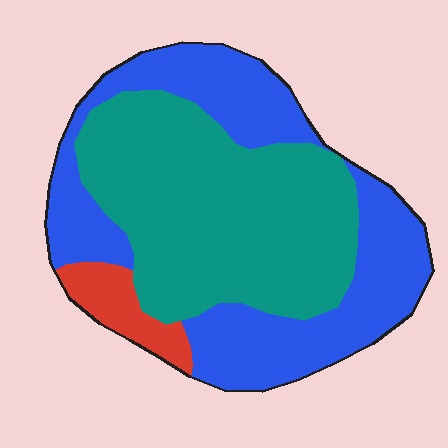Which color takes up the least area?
Red, at roughly 5%.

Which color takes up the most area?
Teal, at roughly 50%.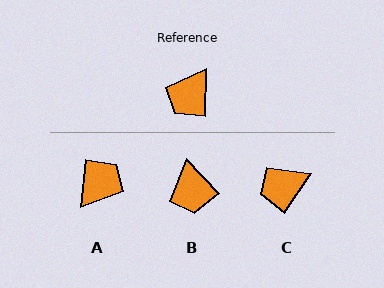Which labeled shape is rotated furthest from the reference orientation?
A, about 176 degrees away.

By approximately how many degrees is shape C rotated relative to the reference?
Approximately 33 degrees clockwise.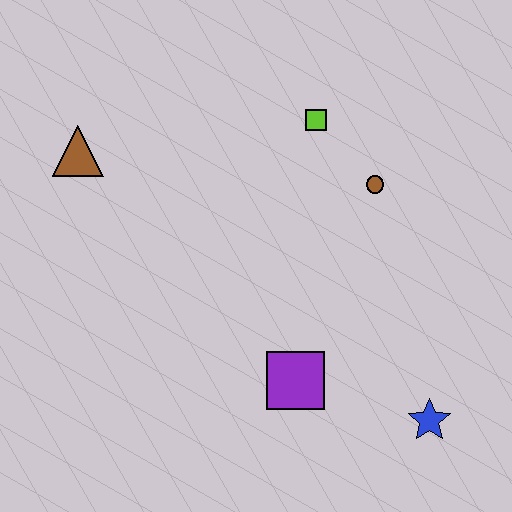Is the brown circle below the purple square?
No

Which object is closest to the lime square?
The brown circle is closest to the lime square.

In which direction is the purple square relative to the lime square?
The purple square is below the lime square.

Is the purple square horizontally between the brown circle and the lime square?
No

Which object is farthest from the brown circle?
The brown triangle is farthest from the brown circle.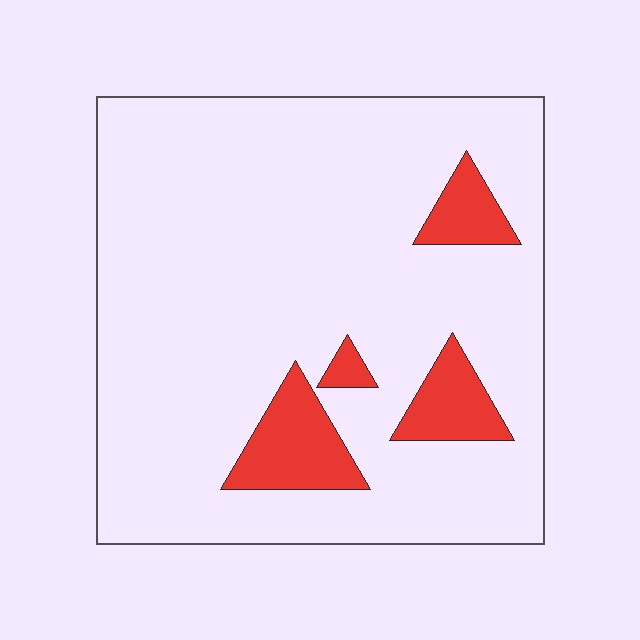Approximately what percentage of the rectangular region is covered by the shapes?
Approximately 10%.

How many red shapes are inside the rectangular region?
4.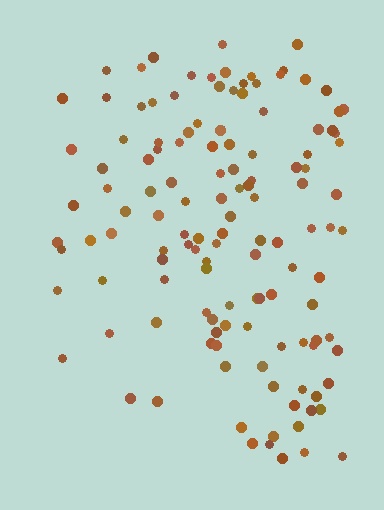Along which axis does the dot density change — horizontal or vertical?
Horizontal.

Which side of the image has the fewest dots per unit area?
The left.